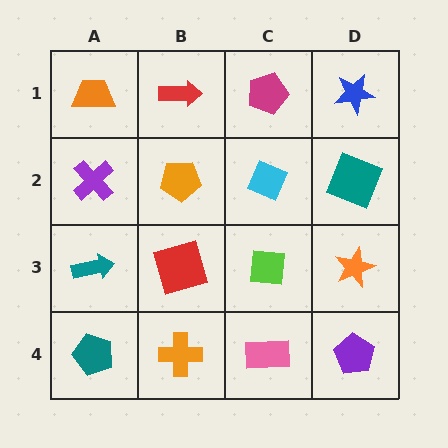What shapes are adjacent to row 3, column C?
A cyan diamond (row 2, column C), a pink rectangle (row 4, column C), a red square (row 3, column B), an orange star (row 3, column D).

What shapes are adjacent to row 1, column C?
A cyan diamond (row 2, column C), a red arrow (row 1, column B), a blue star (row 1, column D).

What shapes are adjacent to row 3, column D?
A teal square (row 2, column D), a purple pentagon (row 4, column D), a lime square (row 3, column C).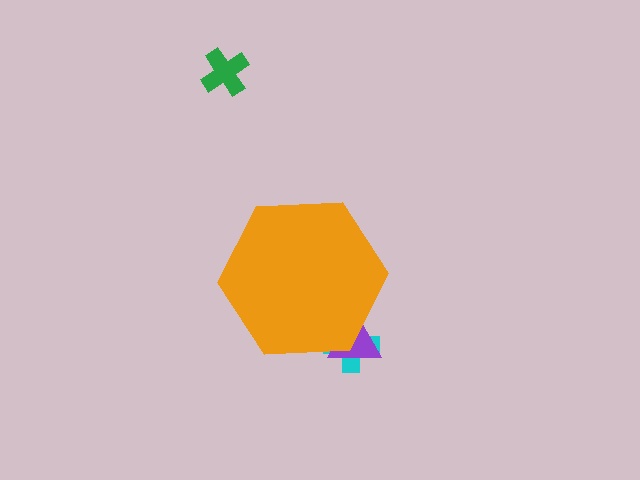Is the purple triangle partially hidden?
Yes, the purple triangle is partially hidden behind the orange hexagon.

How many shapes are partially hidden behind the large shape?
2 shapes are partially hidden.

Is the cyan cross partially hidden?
Yes, the cyan cross is partially hidden behind the orange hexagon.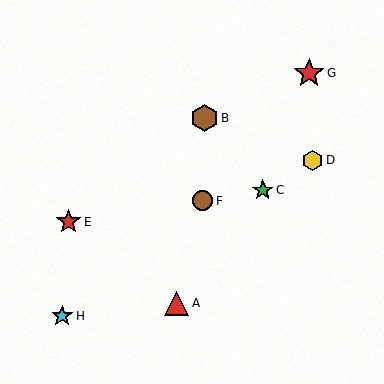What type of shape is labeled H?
Shape H is a cyan star.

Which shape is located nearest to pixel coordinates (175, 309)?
The red triangle (labeled A) at (176, 303) is nearest to that location.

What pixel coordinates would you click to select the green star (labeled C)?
Click at (263, 190) to select the green star C.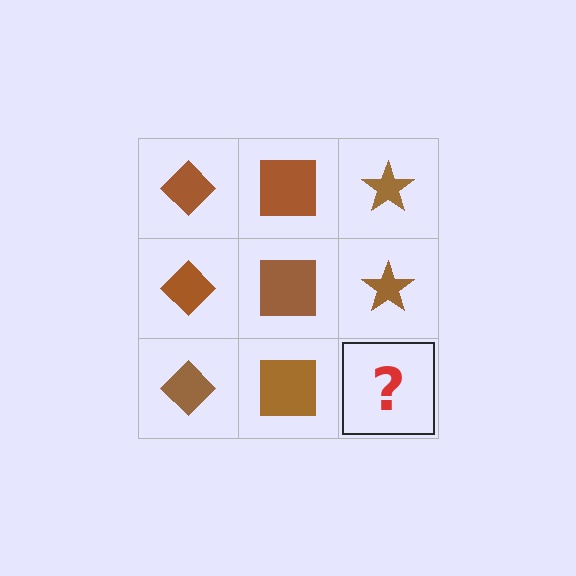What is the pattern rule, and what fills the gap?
The rule is that each column has a consistent shape. The gap should be filled with a brown star.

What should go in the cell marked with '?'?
The missing cell should contain a brown star.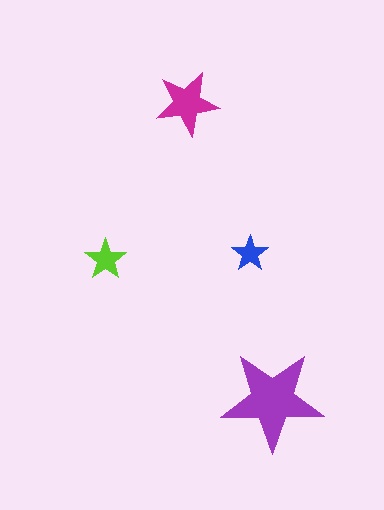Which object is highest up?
The magenta star is topmost.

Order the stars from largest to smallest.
the purple one, the magenta one, the lime one, the blue one.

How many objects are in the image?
There are 4 objects in the image.